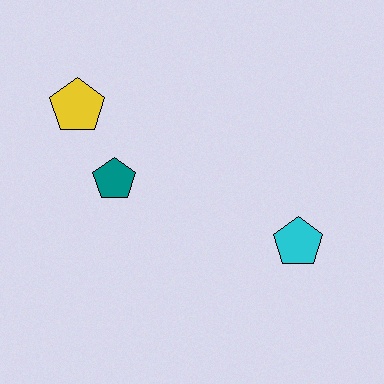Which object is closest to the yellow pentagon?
The teal pentagon is closest to the yellow pentagon.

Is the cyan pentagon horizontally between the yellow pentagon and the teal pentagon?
No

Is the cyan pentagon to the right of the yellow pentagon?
Yes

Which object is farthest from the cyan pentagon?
The yellow pentagon is farthest from the cyan pentagon.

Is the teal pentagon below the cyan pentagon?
No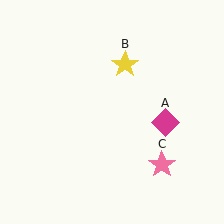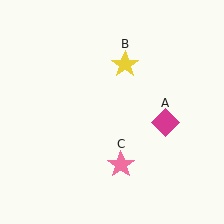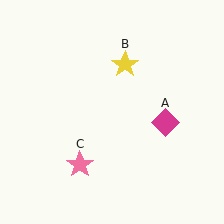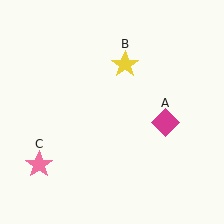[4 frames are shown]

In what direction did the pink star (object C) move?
The pink star (object C) moved left.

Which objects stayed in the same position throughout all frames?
Magenta diamond (object A) and yellow star (object B) remained stationary.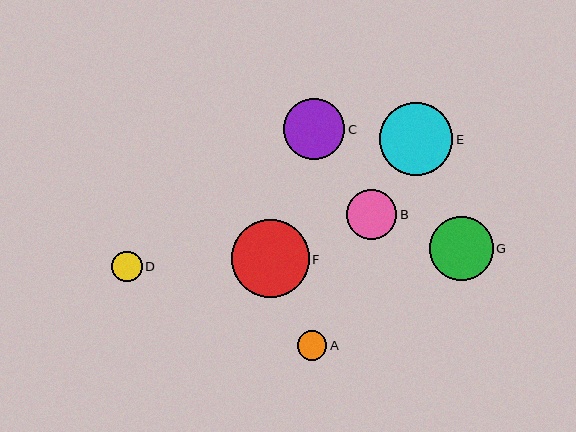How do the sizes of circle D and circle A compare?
Circle D and circle A are approximately the same size.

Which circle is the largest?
Circle F is the largest with a size of approximately 78 pixels.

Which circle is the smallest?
Circle A is the smallest with a size of approximately 29 pixels.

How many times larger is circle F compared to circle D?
Circle F is approximately 2.6 times the size of circle D.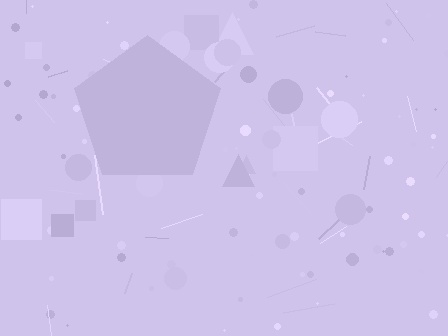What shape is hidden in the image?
A pentagon is hidden in the image.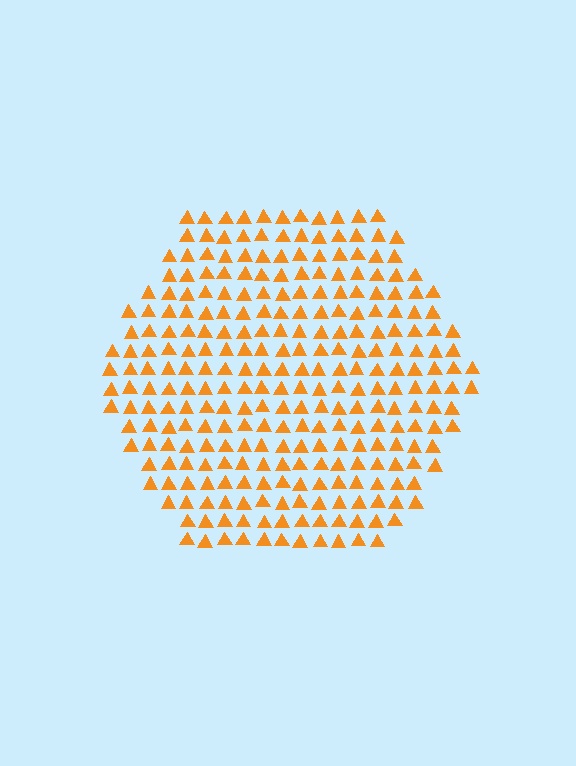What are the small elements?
The small elements are triangles.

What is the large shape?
The large shape is a hexagon.